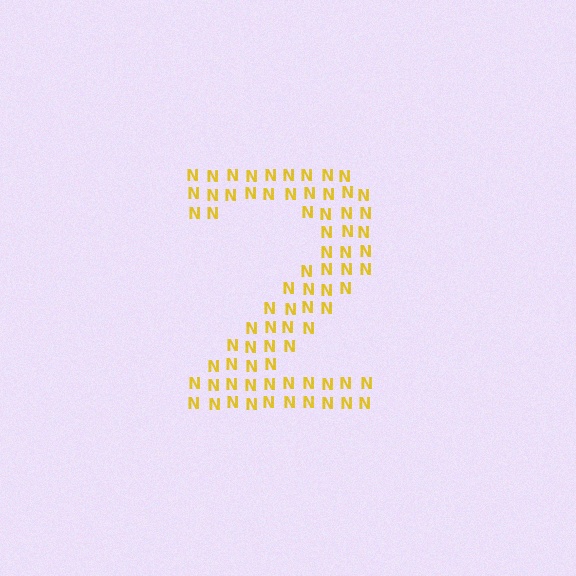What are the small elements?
The small elements are letter N's.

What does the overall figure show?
The overall figure shows the digit 2.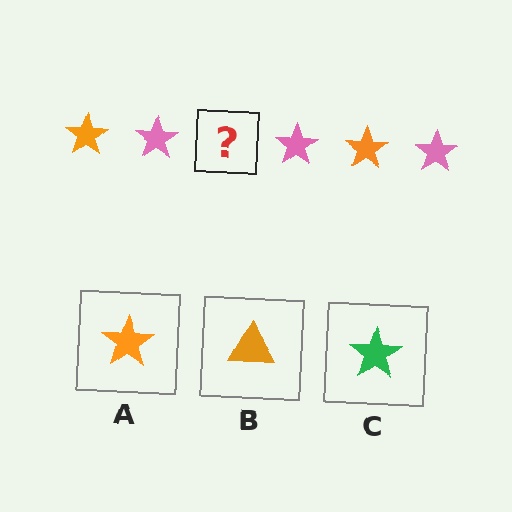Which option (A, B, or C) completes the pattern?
A.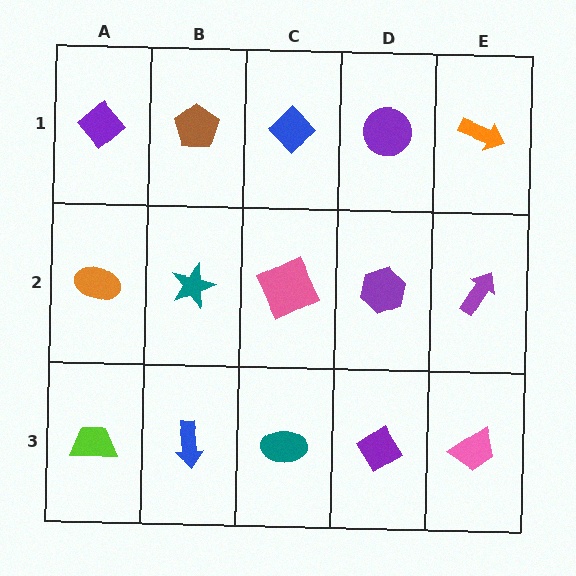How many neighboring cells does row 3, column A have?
2.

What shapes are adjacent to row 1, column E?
A purple arrow (row 2, column E), a purple circle (row 1, column D).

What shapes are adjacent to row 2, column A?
A purple diamond (row 1, column A), a lime trapezoid (row 3, column A), a teal star (row 2, column B).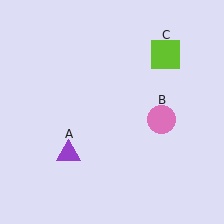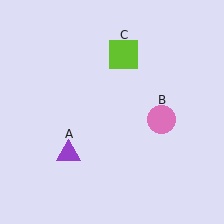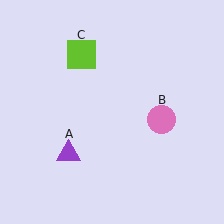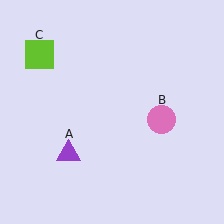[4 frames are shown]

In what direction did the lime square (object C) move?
The lime square (object C) moved left.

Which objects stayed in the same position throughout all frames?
Purple triangle (object A) and pink circle (object B) remained stationary.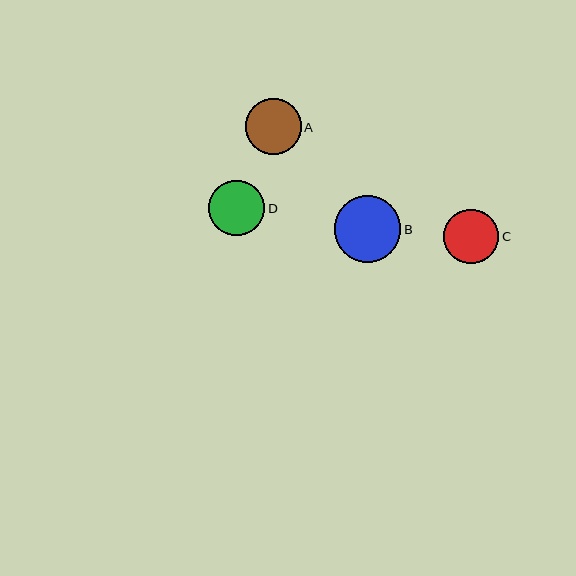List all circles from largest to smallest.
From largest to smallest: B, D, A, C.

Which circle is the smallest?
Circle C is the smallest with a size of approximately 55 pixels.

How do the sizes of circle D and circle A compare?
Circle D and circle A are approximately the same size.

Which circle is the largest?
Circle B is the largest with a size of approximately 66 pixels.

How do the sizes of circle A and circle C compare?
Circle A and circle C are approximately the same size.